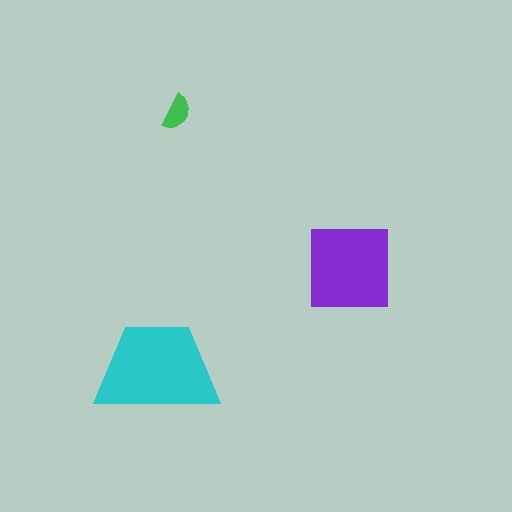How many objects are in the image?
There are 3 objects in the image.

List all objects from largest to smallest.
The cyan trapezoid, the purple square, the green semicircle.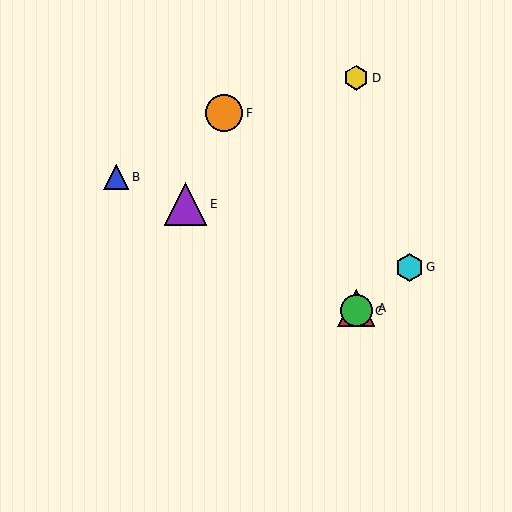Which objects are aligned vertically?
Objects A, C, D are aligned vertically.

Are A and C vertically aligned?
Yes, both are at x≈356.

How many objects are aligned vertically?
3 objects (A, C, D) are aligned vertically.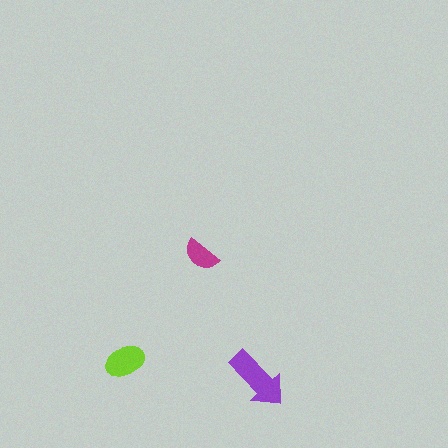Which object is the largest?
The purple arrow.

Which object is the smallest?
The magenta semicircle.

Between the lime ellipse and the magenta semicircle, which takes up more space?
The lime ellipse.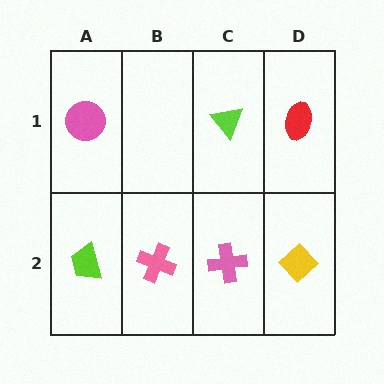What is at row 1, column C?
A lime triangle.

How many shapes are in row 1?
3 shapes.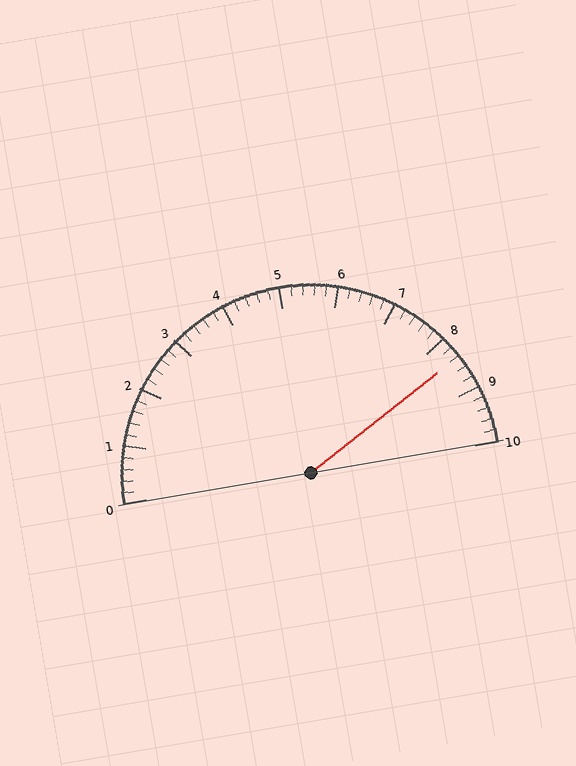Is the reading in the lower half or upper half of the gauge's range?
The reading is in the upper half of the range (0 to 10).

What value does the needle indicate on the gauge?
The needle indicates approximately 8.4.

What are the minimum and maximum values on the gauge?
The gauge ranges from 0 to 10.